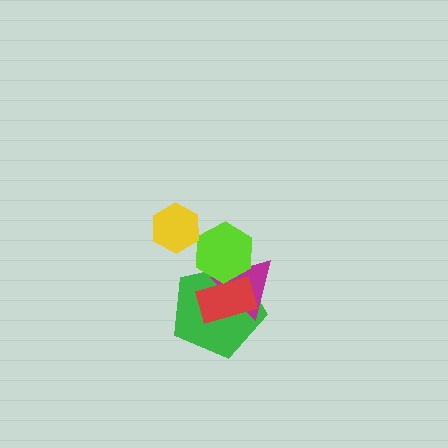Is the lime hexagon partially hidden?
No, no other shape covers it.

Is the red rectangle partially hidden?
Yes, it is partially covered by another shape.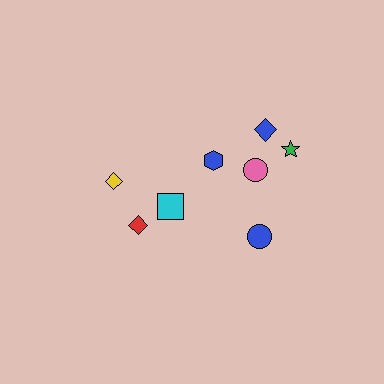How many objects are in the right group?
There are 5 objects.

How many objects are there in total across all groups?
There are 8 objects.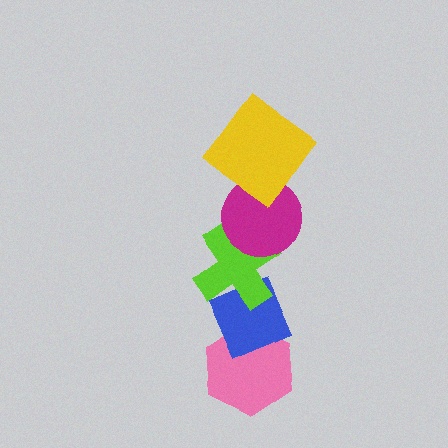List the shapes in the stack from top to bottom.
From top to bottom: the yellow diamond, the magenta circle, the lime cross, the blue diamond, the pink hexagon.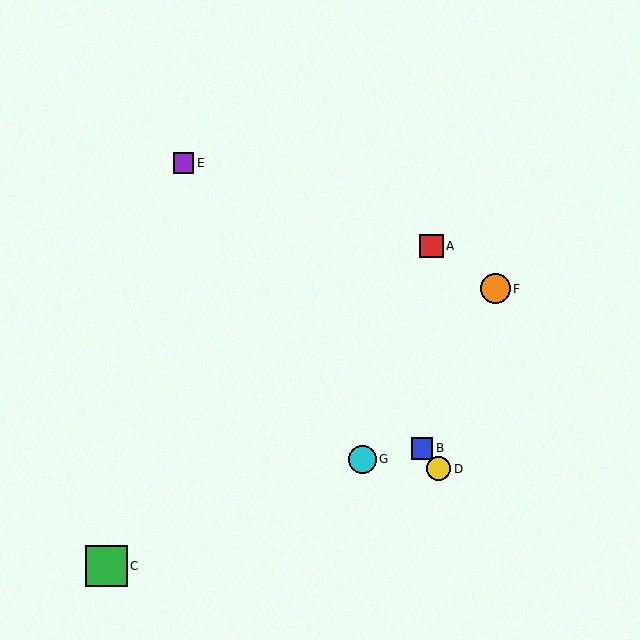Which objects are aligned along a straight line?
Objects B, D, E are aligned along a straight line.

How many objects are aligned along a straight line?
3 objects (B, D, E) are aligned along a straight line.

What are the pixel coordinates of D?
Object D is at (439, 469).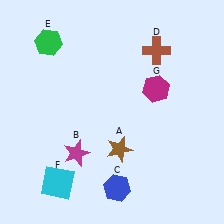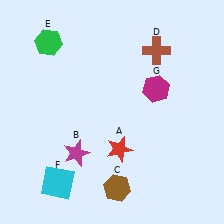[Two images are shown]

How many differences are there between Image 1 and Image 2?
There are 2 differences between the two images.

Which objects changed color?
A changed from brown to red. C changed from blue to brown.